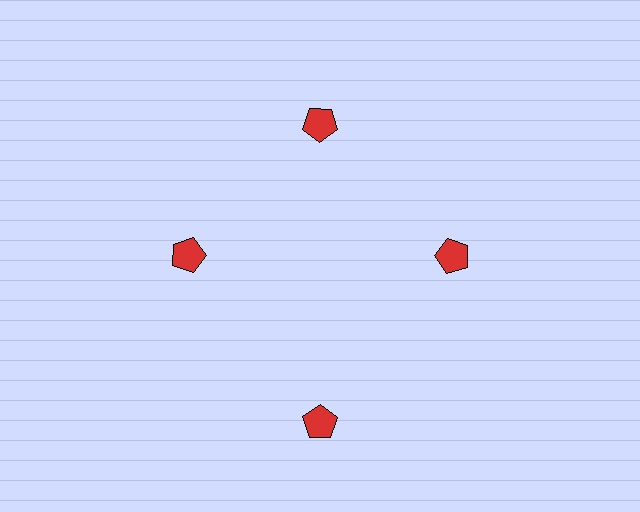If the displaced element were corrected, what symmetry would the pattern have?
It would have 4-fold rotational symmetry — the pattern would map onto itself every 90 degrees.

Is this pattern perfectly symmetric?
No. The 4 red pentagons are arranged in a ring, but one element near the 6 o'clock position is pushed outward from the center, breaking the 4-fold rotational symmetry.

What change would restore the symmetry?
The symmetry would be restored by moving it inward, back onto the ring so that all 4 pentagons sit at equal angles and equal distance from the center.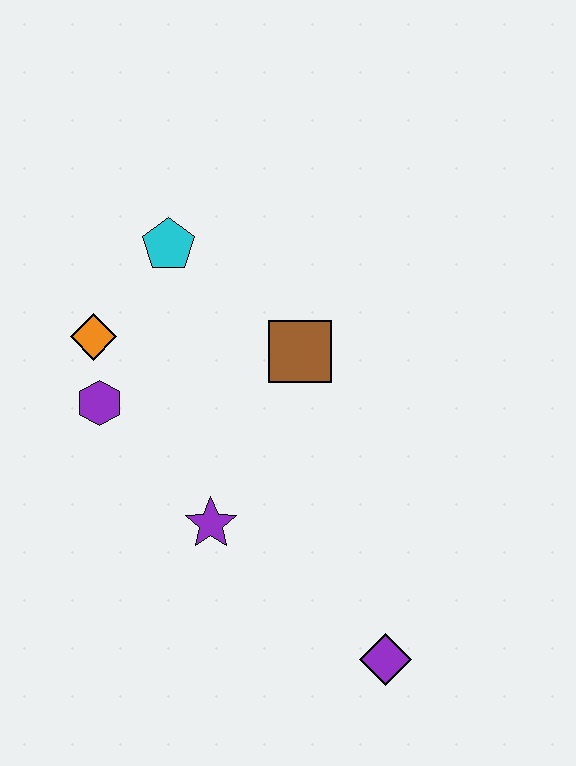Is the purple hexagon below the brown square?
Yes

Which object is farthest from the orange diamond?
The purple diamond is farthest from the orange diamond.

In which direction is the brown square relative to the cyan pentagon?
The brown square is to the right of the cyan pentagon.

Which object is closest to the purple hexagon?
The orange diamond is closest to the purple hexagon.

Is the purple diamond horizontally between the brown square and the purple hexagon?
No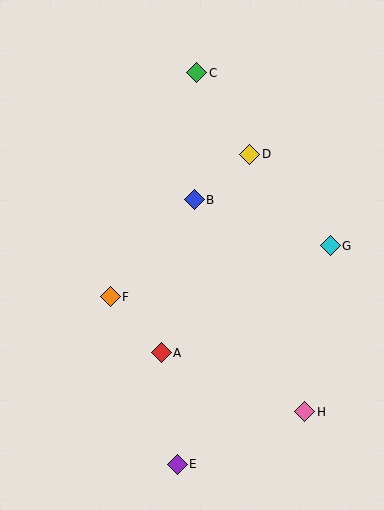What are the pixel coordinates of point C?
Point C is at (197, 73).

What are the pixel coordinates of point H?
Point H is at (305, 412).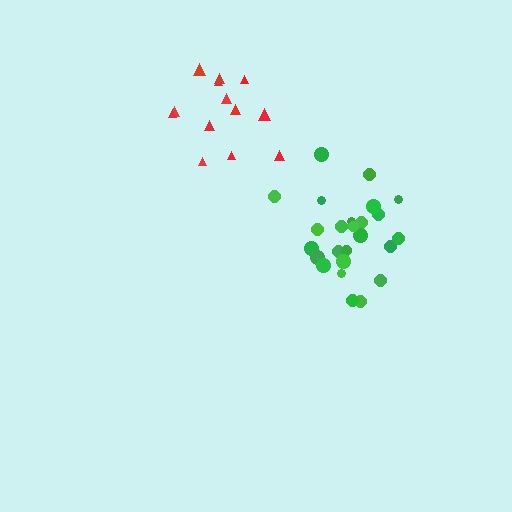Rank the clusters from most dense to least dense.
green, red.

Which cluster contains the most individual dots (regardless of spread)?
Green (25).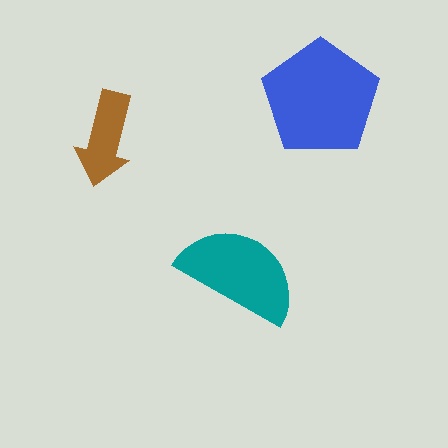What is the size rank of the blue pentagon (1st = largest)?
1st.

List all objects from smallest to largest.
The brown arrow, the teal semicircle, the blue pentagon.